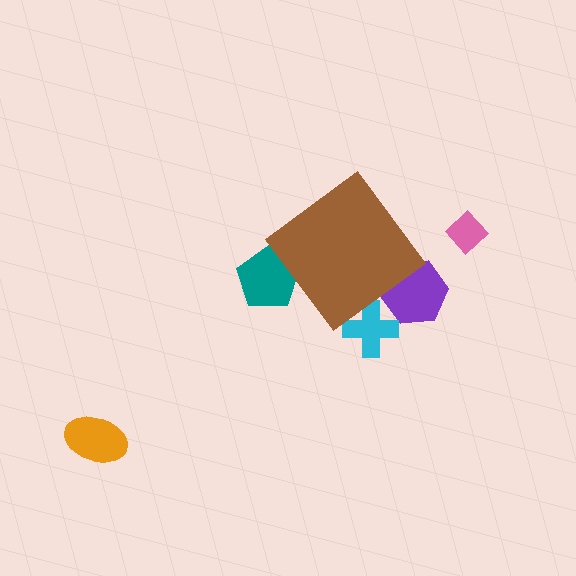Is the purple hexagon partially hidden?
Yes, the purple hexagon is partially hidden behind the brown diamond.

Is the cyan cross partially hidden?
Yes, the cyan cross is partially hidden behind the brown diamond.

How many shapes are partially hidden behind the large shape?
3 shapes are partially hidden.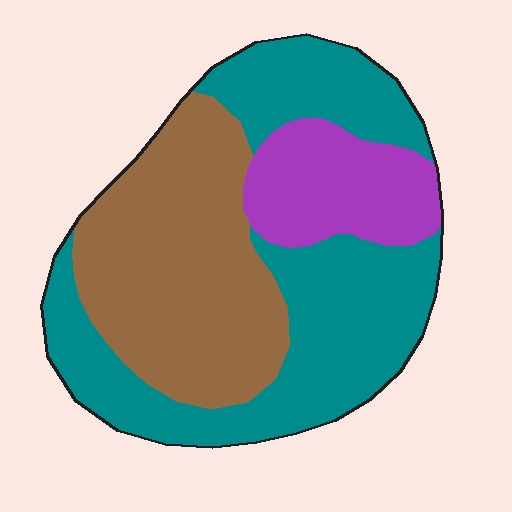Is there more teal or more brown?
Teal.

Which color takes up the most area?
Teal, at roughly 45%.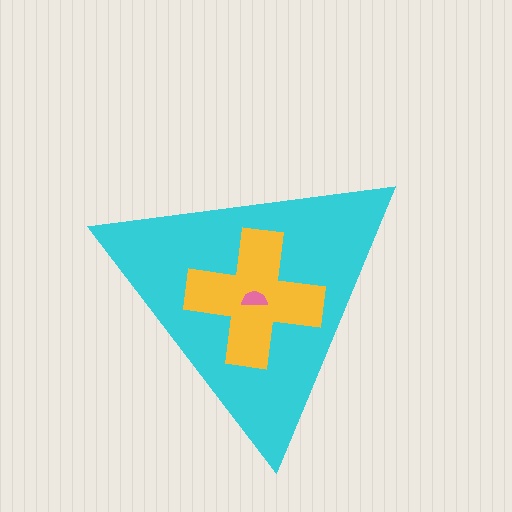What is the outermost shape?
The cyan triangle.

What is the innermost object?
The pink semicircle.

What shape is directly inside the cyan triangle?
The yellow cross.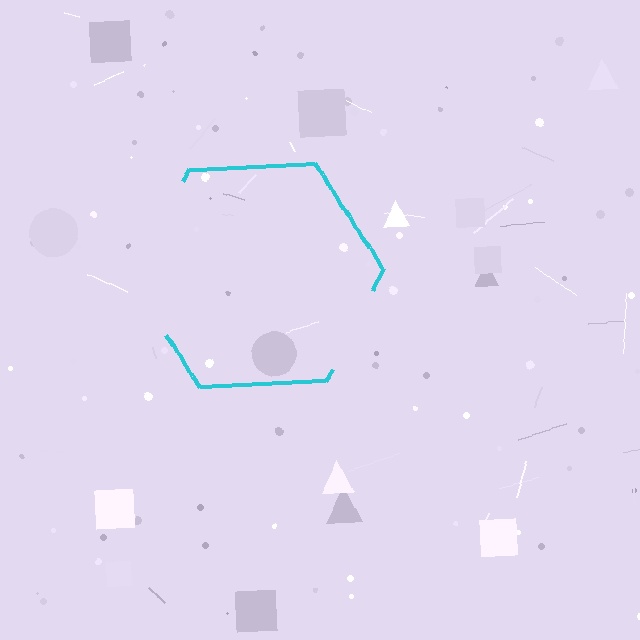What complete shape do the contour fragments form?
The contour fragments form a hexagon.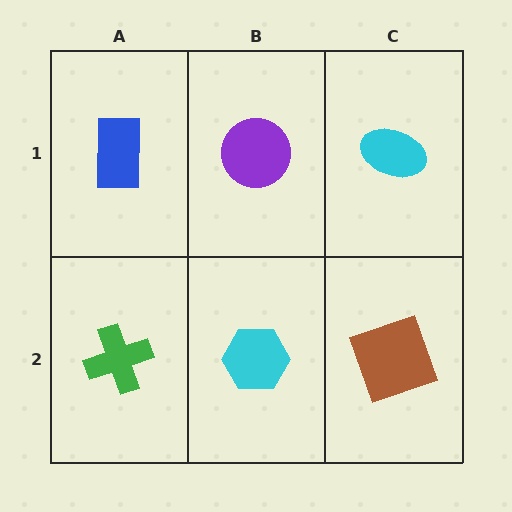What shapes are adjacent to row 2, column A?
A blue rectangle (row 1, column A), a cyan hexagon (row 2, column B).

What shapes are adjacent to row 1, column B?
A cyan hexagon (row 2, column B), a blue rectangle (row 1, column A), a cyan ellipse (row 1, column C).